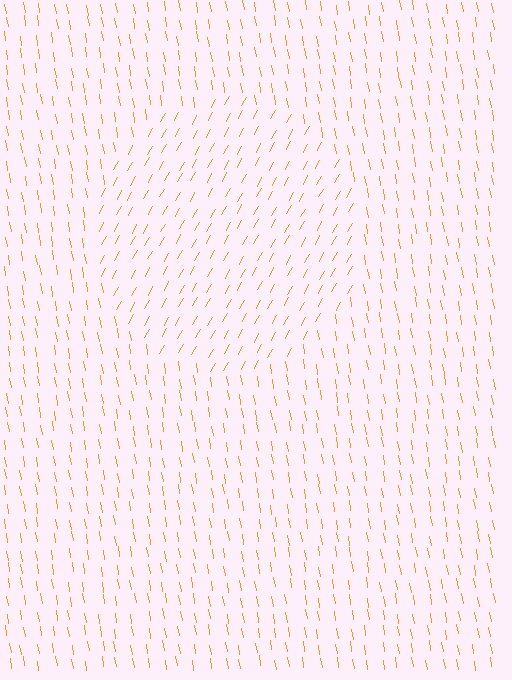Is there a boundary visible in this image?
Yes, there is a texture boundary formed by a change in line orientation.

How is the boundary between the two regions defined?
The boundary is defined purely by a change in line orientation (approximately 39 degrees difference). All lines are the same color and thickness.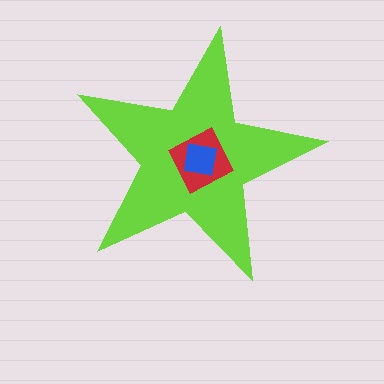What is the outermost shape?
The lime star.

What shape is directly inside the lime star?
The red square.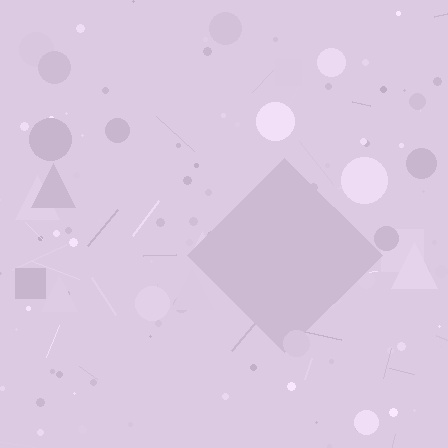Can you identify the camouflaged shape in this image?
The camouflaged shape is a diamond.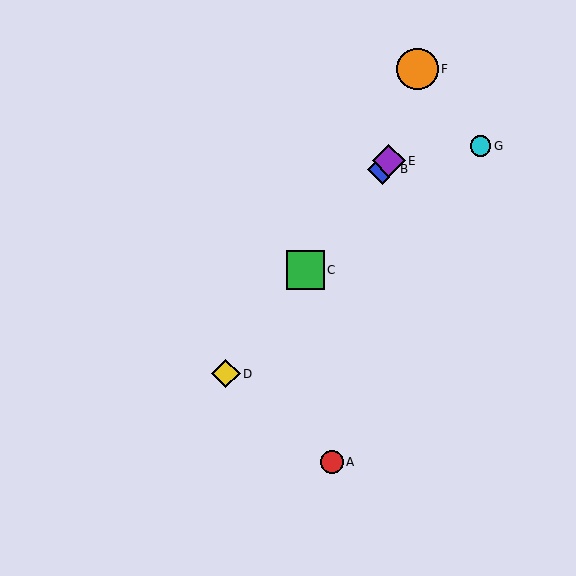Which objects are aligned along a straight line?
Objects B, C, D, E are aligned along a straight line.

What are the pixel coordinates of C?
Object C is at (305, 270).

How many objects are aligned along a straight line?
4 objects (B, C, D, E) are aligned along a straight line.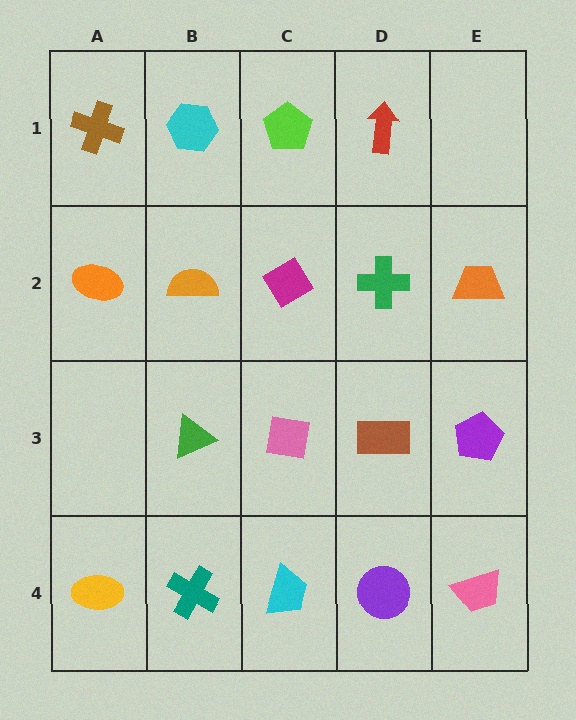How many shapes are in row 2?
5 shapes.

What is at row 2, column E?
An orange trapezoid.